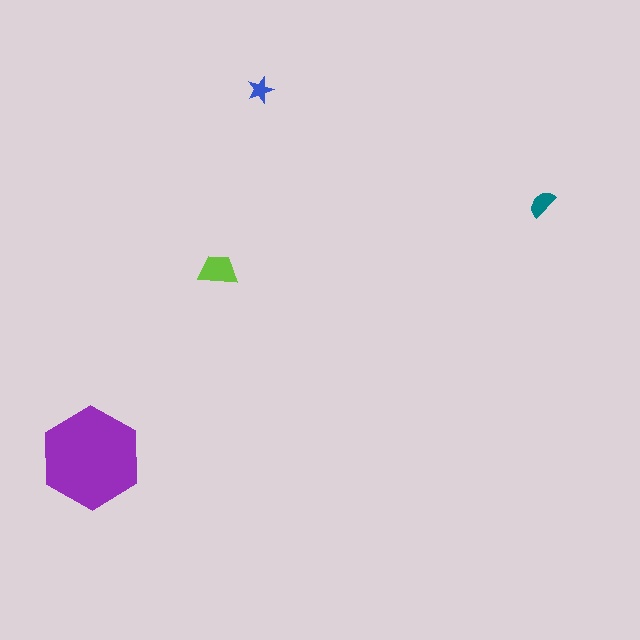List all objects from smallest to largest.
The blue star, the teal semicircle, the lime trapezoid, the purple hexagon.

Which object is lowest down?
The purple hexagon is bottommost.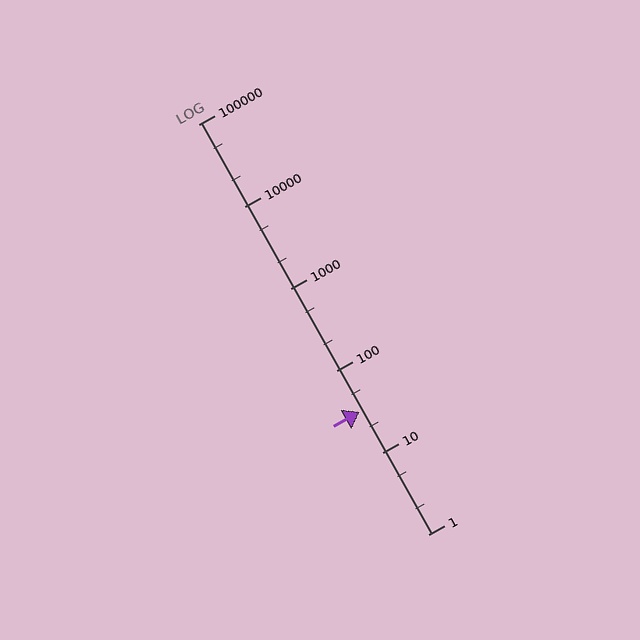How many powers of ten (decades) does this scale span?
The scale spans 5 decades, from 1 to 100000.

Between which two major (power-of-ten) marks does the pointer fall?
The pointer is between 10 and 100.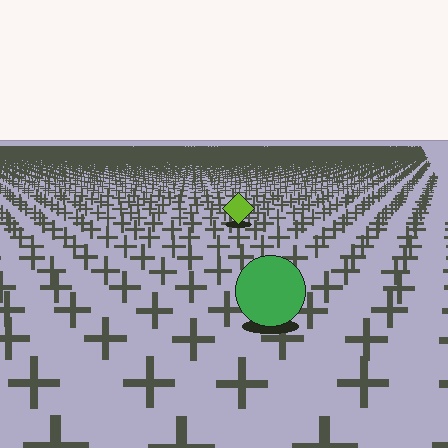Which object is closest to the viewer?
The green circle is closest. The texture marks near it are larger and more spread out.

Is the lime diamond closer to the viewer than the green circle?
No. The green circle is closer — you can tell from the texture gradient: the ground texture is coarser near it.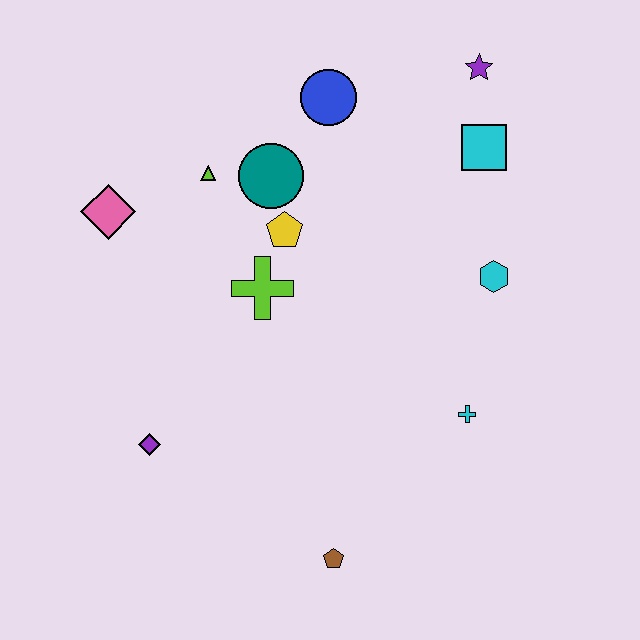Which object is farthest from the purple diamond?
The purple star is farthest from the purple diamond.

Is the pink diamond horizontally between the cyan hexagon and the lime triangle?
No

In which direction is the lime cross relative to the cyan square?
The lime cross is to the left of the cyan square.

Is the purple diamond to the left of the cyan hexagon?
Yes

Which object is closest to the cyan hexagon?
The cyan square is closest to the cyan hexagon.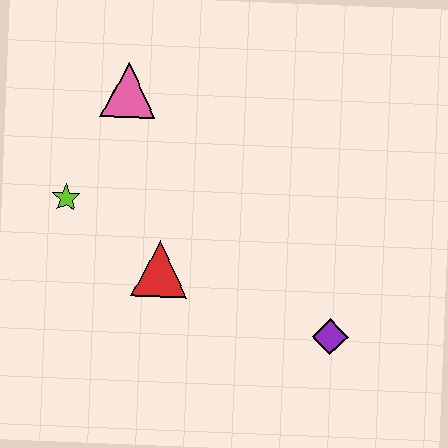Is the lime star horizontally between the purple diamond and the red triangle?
No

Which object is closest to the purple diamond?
The red triangle is closest to the purple diamond.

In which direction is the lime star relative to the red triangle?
The lime star is to the left of the red triangle.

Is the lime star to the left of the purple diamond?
Yes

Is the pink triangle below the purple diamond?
No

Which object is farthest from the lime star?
The purple diamond is farthest from the lime star.